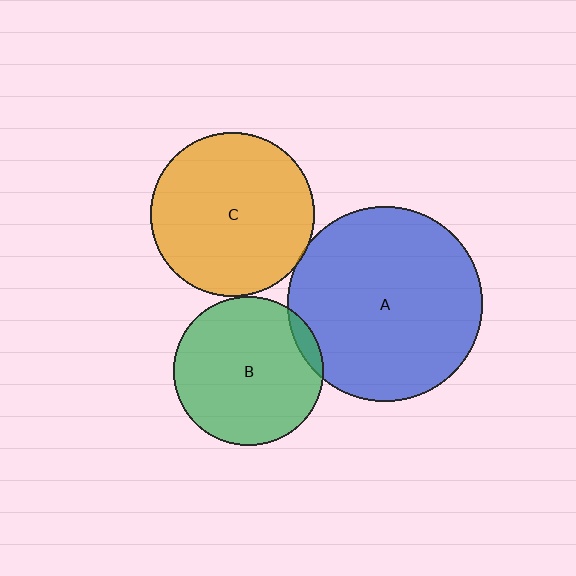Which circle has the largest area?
Circle A (blue).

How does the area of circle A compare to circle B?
Approximately 1.7 times.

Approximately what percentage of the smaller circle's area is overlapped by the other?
Approximately 5%.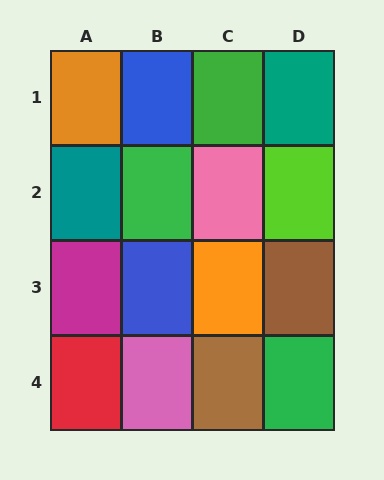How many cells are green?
3 cells are green.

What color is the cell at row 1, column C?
Green.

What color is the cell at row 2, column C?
Pink.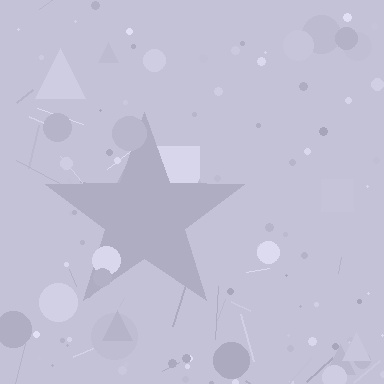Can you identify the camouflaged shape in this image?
The camouflaged shape is a star.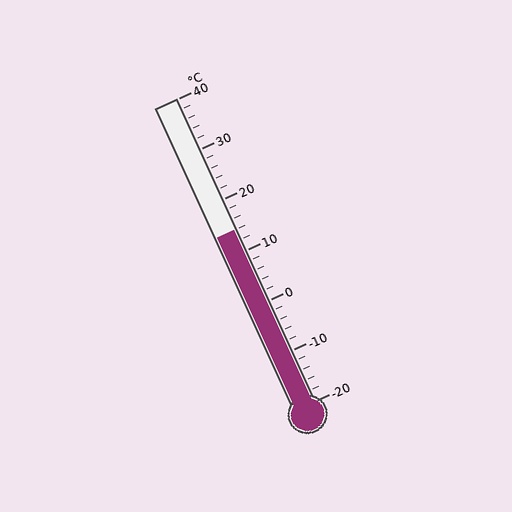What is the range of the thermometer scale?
The thermometer scale ranges from -20°C to 40°C.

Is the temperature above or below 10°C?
The temperature is above 10°C.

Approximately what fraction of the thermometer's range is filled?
The thermometer is filled to approximately 55% of its range.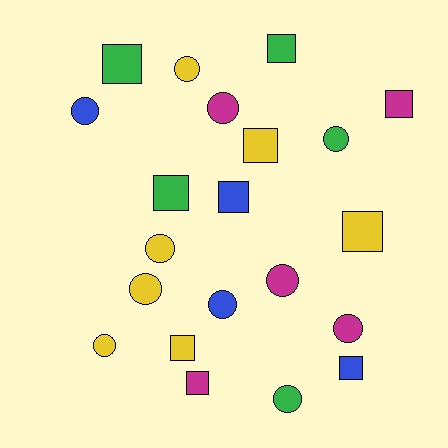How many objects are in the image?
There are 21 objects.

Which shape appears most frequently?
Circle, with 11 objects.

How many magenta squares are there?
There are 2 magenta squares.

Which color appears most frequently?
Yellow, with 7 objects.